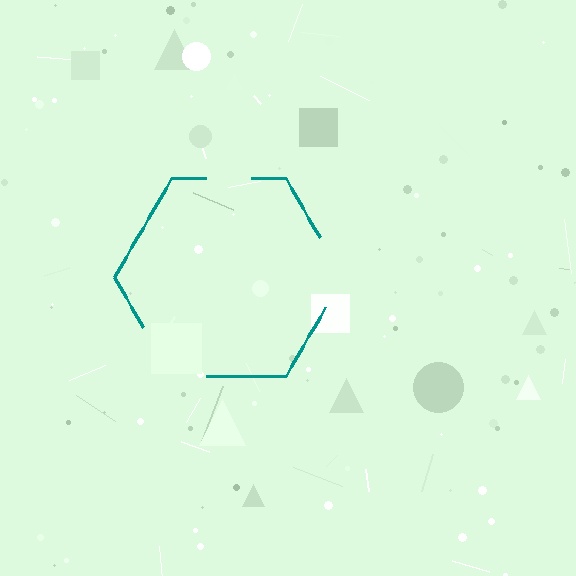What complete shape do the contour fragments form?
The contour fragments form a hexagon.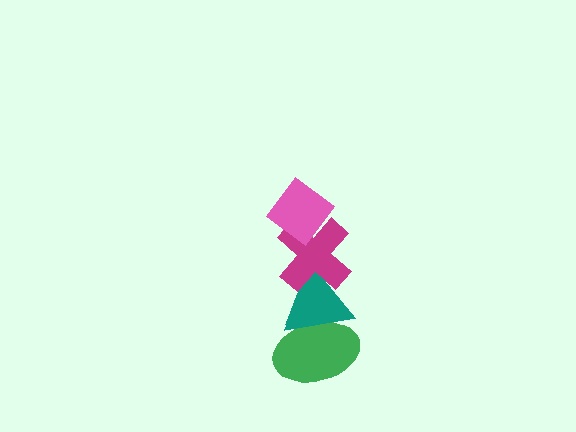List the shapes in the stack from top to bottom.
From top to bottom: the pink diamond, the magenta cross, the teal triangle, the green ellipse.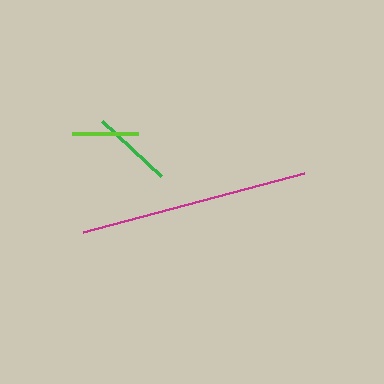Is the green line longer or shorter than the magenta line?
The magenta line is longer than the green line.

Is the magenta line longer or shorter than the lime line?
The magenta line is longer than the lime line.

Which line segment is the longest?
The magenta line is the longest at approximately 228 pixels.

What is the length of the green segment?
The green segment is approximately 82 pixels long.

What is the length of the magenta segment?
The magenta segment is approximately 228 pixels long.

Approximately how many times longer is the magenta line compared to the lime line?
The magenta line is approximately 3.5 times the length of the lime line.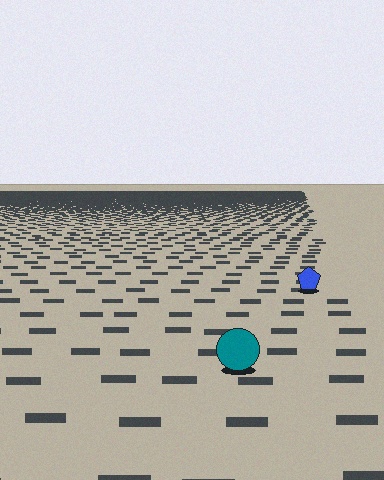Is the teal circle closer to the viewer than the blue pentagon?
Yes. The teal circle is closer — you can tell from the texture gradient: the ground texture is coarser near it.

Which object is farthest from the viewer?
The blue pentagon is farthest from the viewer. It appears smaller and the ground texture around it is denser.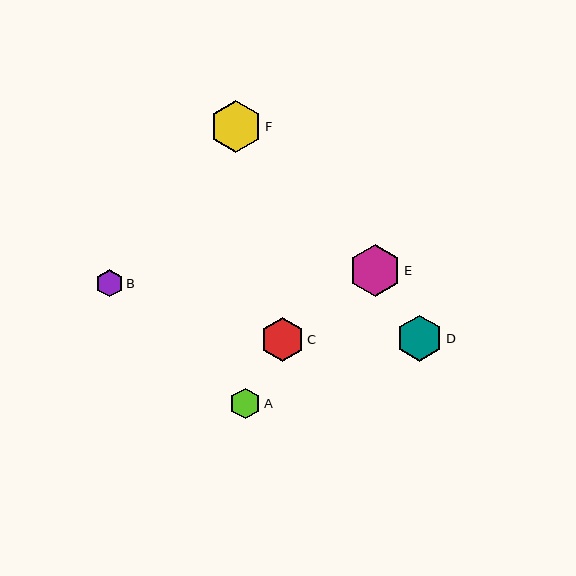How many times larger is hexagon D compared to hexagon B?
Hexagon D is approximately 1.7 times the size of hexagon B.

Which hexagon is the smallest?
Hexagon B is the smallest with a size of approximately 27 pixels.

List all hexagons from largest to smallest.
From largest to smallest: E, F, D, C, A, B.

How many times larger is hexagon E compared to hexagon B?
Hexagon E is approximately 1.9 times the size of hexagon B.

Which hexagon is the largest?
Hexagon E is the largest with a size of approximately 52 pixels.